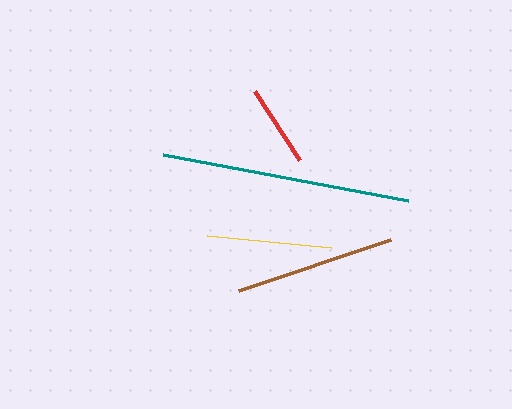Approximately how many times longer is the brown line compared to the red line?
The brown line is approximately 1.9 times the length of the red line.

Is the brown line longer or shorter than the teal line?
The teal line is longer than the brown line.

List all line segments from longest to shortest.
From longest to shortest: teal, brown, yellow, red.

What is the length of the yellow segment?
The yellow segment is approximately 125 pixels long.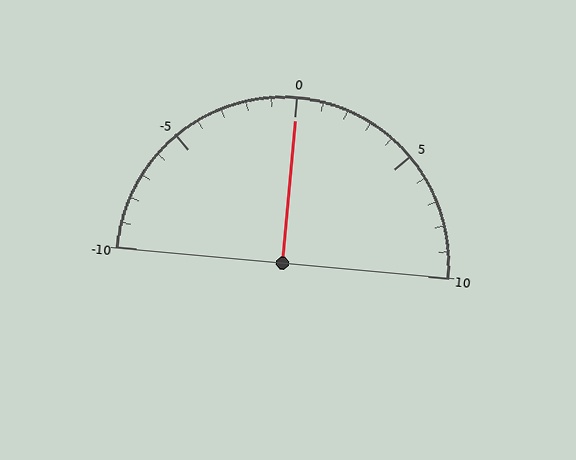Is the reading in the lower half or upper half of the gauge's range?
The reading is in the upper half of the range (-10 to 10).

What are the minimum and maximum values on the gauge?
The gauge ranges from -10 to 10.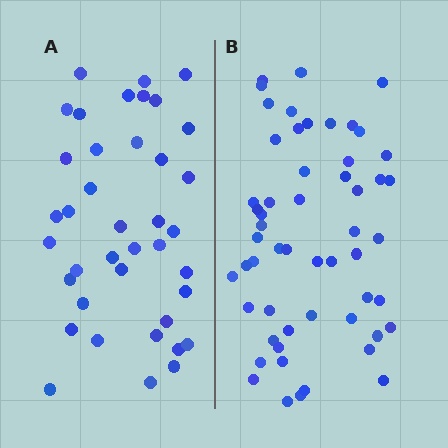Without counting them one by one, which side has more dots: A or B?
Region B (the right region) has more dots.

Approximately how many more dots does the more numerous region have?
Region B has approximately 15 more dots than region A.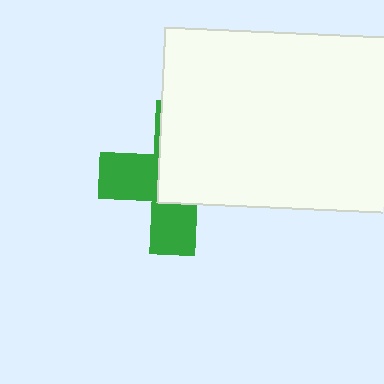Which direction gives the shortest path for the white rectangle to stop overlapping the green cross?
Moving toward the upper-right gives the shortest separation.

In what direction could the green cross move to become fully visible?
The green cross could move toward the lower-left. That would shift it out from behind the white rectangle entirely.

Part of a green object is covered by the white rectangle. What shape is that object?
It is a cross.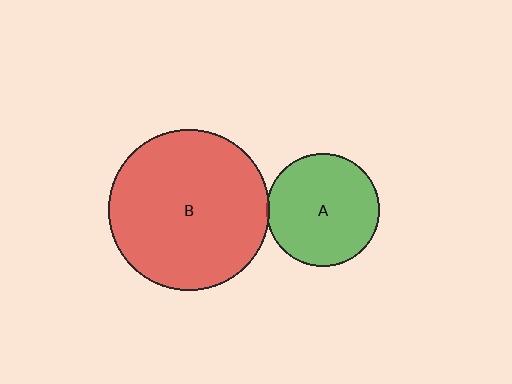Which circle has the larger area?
Circle B (red).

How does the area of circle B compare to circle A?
Approximately 2.1 times.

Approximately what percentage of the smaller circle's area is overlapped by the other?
Approximately 5%.